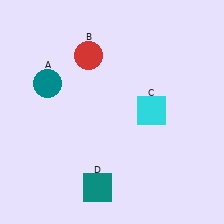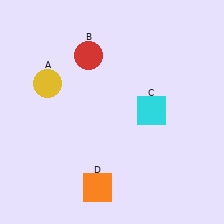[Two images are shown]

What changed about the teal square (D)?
In Image 1, D is teal. In Image 2, it changed to orange.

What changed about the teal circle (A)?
In Image 1, A is teal. In Image 2, it changed to yellow.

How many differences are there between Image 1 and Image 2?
There are 2 differences between the two images.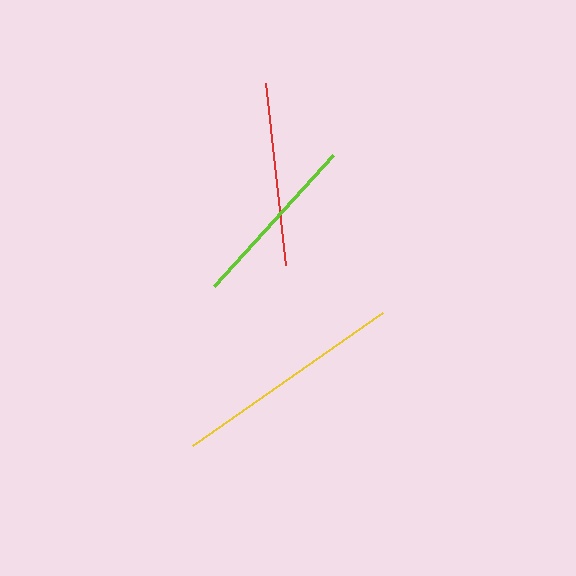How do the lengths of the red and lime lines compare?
The red and lime lines are approximately the same length.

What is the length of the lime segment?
The lime segment is approximately 178 pixels long.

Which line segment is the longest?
The yellow line is the longest at approximately 233 pixels.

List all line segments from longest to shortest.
From longest to shortest: yellow, red, lime.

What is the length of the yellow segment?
The yellow segment is approximately 233 pixels long.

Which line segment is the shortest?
The lime line is the shortest at approximately 178 pixels.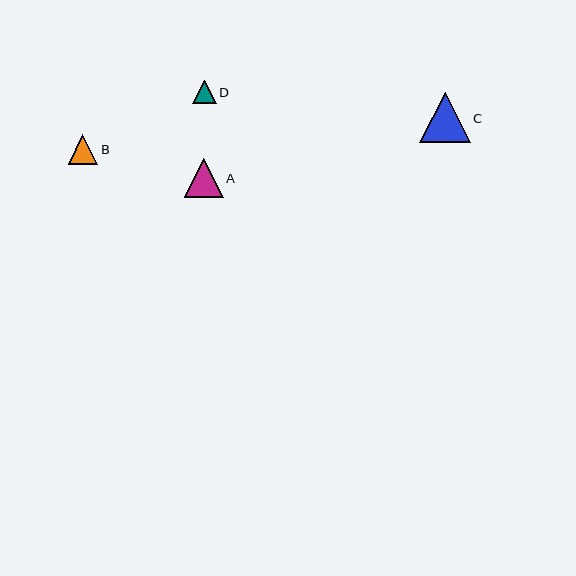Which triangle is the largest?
Triangle C is the largest with a size of approximately 50 pixels.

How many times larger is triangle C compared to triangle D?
Triangle C is approximately 2.1 times the size of triangle D.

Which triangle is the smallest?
Triangle D is the smallest with a size of approximately 24 pixels.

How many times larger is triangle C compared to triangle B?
Triangle C is approximately 1.7 times the size of triangle B.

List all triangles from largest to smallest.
From largest to smallest: C, A, B, D.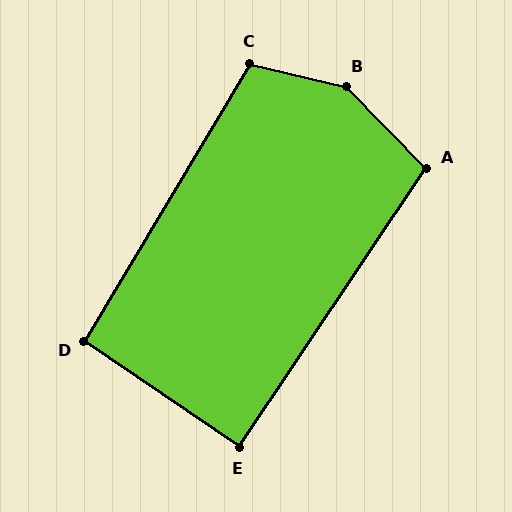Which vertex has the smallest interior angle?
E, at approximately 90 degrees.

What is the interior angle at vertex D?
Approximately 93 degrees (approximately right).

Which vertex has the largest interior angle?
B, at approximately 148 degrees.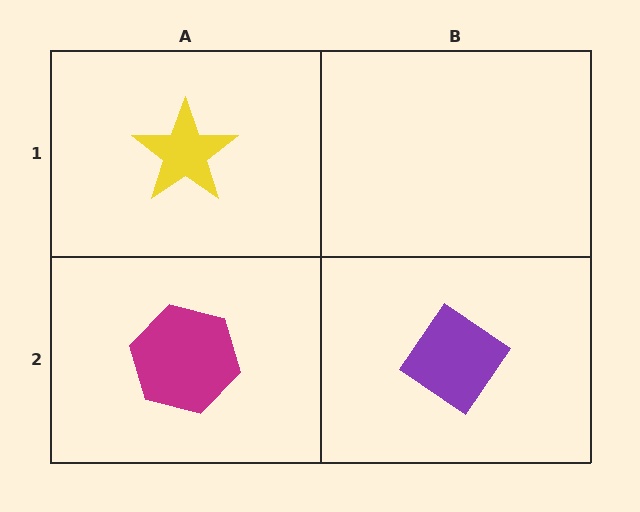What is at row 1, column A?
A yellow star.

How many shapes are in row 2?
2 shapes.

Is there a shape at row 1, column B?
No, that cell is empty.